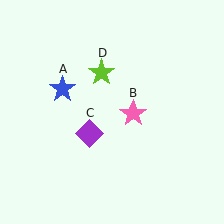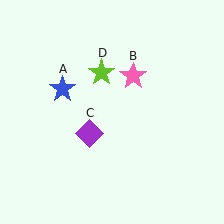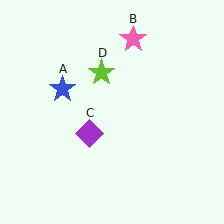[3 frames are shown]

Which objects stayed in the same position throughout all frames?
Blue star (object A) and purple diamond (object C) and lime star (object D) remained stationary.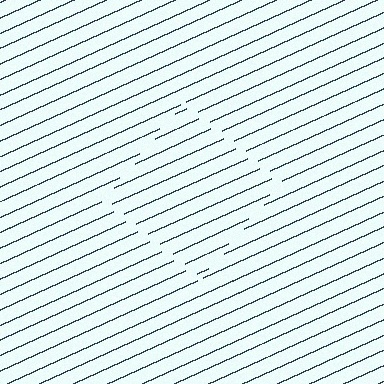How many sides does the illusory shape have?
4 sides — the line-ends trace a square.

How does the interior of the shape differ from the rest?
The interior of the shape contains the same grating, shifted by half a period — the contour is defined by the phase discontinuity where line-ends from the inner and outer gratings abut.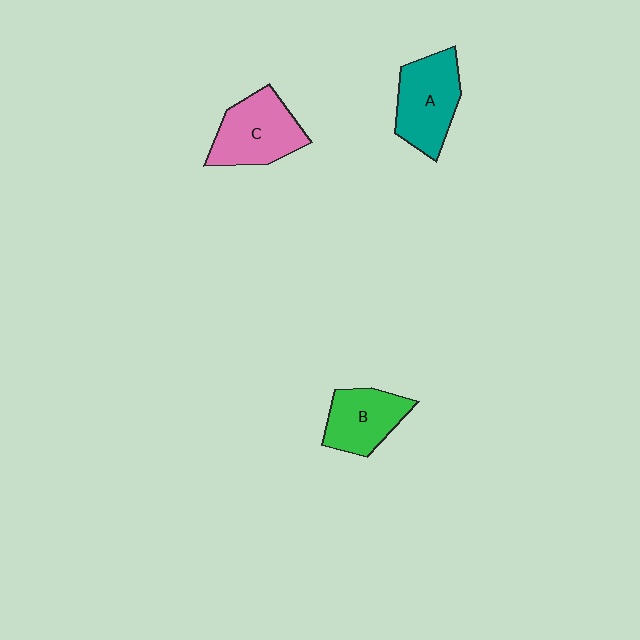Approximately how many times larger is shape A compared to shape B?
Approximately 1.2 times.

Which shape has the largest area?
Shape A (teal).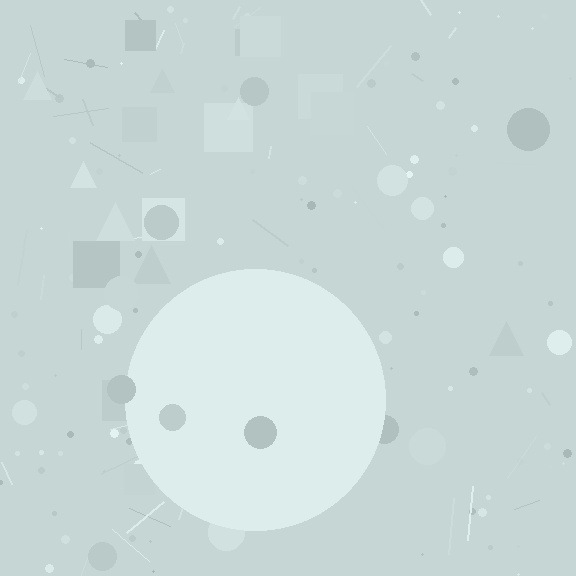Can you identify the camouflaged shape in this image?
The camouflaged shape is a circle.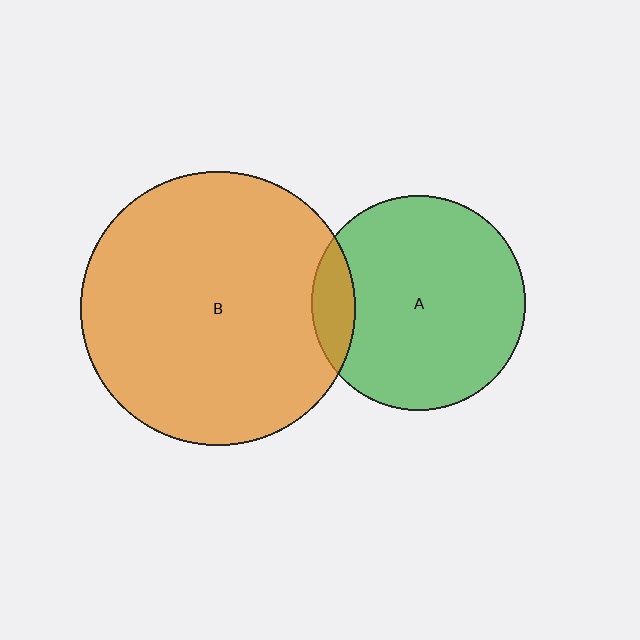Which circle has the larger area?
Circle B (orange).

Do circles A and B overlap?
Yes.